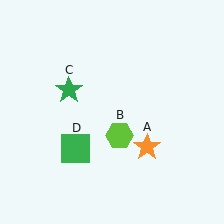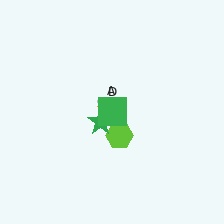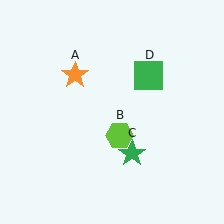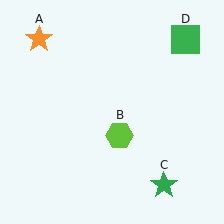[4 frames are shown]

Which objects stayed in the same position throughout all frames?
Lime hexagon (object B) remained stationary.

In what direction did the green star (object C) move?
The green star (object C) moved down and to the right.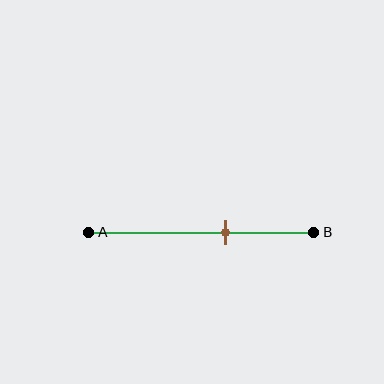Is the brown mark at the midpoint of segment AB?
No, the mark is at about 60% from A, not at the 50% midpoint.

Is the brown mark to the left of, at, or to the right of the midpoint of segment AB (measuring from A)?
The brown mark is to the right of the midpoint of segment AB.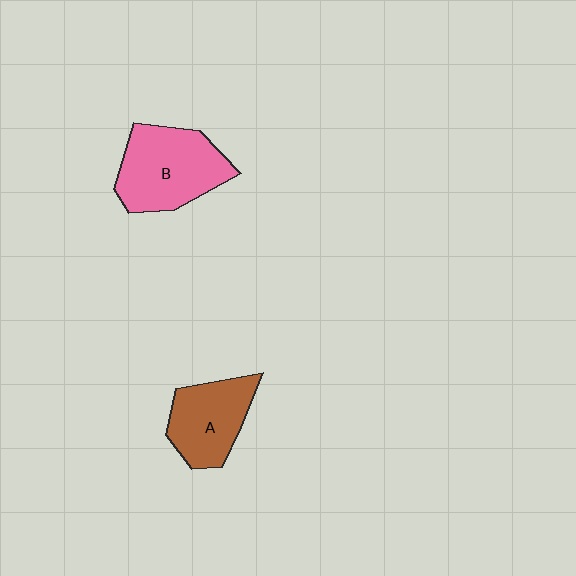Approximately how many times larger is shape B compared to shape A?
Approximately 1.3 times.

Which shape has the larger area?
Shape B (pink).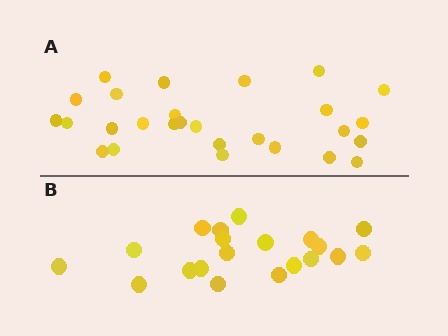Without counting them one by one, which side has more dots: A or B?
Region A (the top region) has more dots.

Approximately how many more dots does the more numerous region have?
Region A has roughly 8 or so more dots than region B.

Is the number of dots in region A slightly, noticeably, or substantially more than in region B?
Region A has noticeably more, but not dramatically so. The ratio is roughly 1.4 to 1.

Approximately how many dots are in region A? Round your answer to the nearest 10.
About 30 dots. (The exact count is 27, which rounds to 30.)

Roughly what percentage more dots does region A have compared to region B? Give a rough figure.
About 35% more.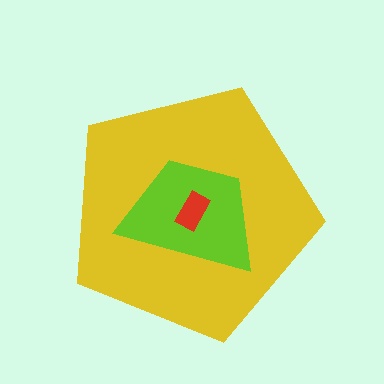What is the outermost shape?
The yellow pentagon.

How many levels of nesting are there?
3.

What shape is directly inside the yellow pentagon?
The lime trapezoid.